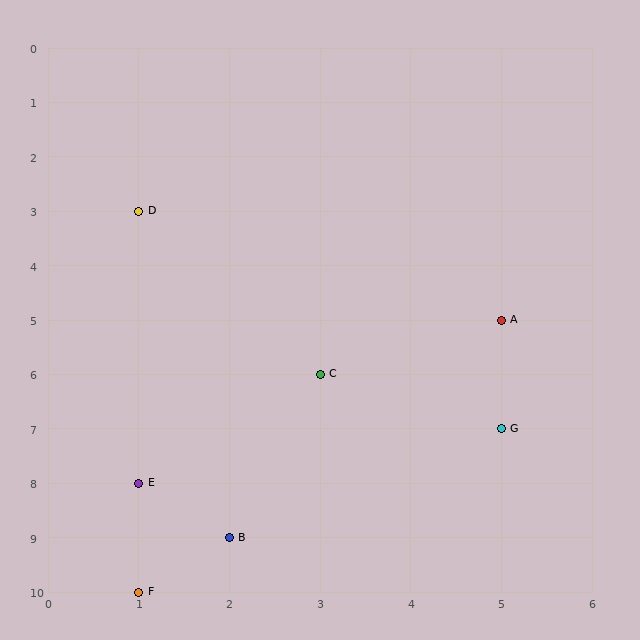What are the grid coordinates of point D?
Point D is at grid coordinates (1, 3).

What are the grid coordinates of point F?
Point F is at grid coordinates (1, 10).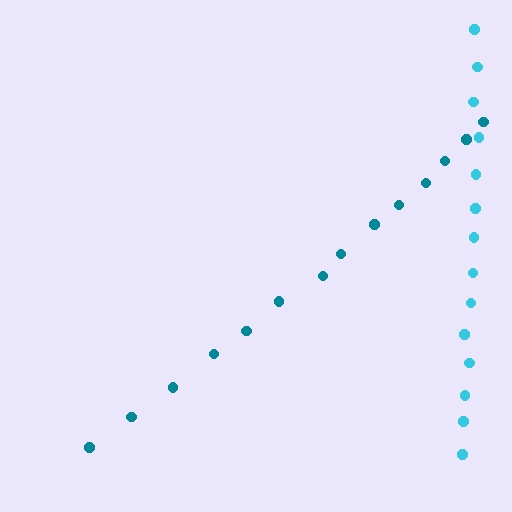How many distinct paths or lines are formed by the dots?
There are 2 distinct paths.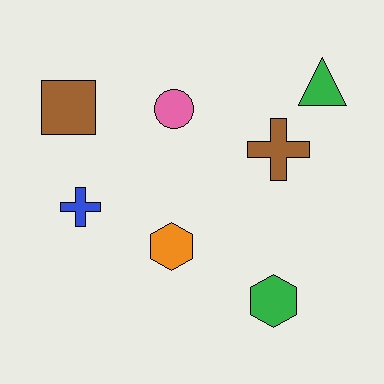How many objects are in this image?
There are 7 objects.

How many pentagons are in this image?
There are no pentagons.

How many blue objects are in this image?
There is 1 blue object.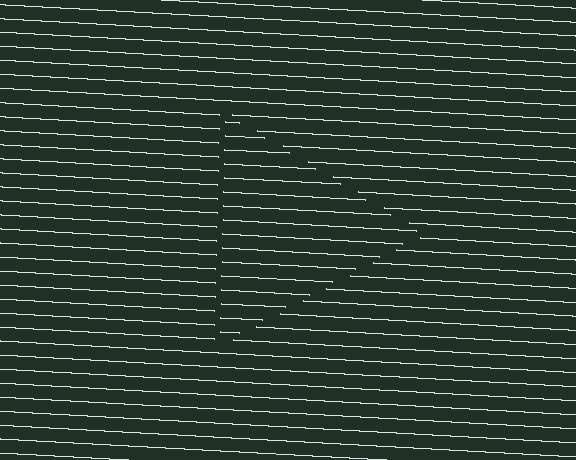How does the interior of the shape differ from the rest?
The interior of the shape contains the same grating, shifted by half a period — the contour is defined by the phase discontinuity where line-ends from the inner and outer gratings abut.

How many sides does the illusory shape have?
3 sides — the line-ends trace a triangle.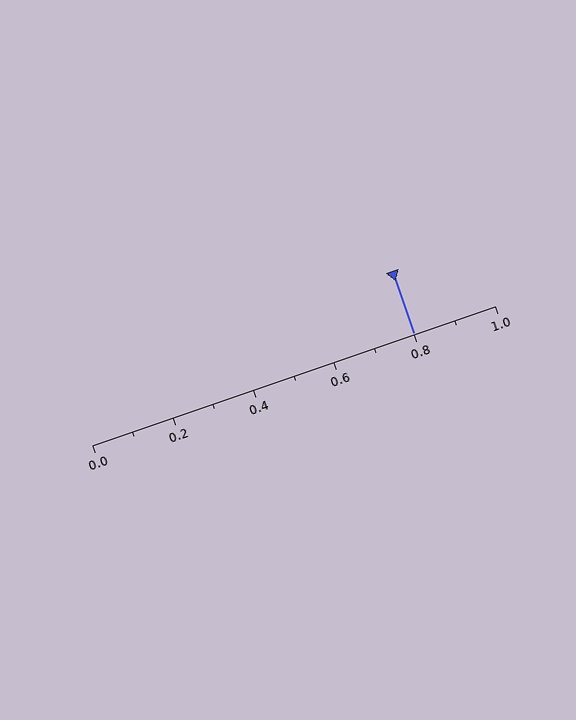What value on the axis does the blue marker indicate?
The marker indicates approximately 0.8.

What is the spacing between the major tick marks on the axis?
The major ticks are spaced 0.2 apart.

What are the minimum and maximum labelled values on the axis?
The axis runs from 0.0 to 1.0.